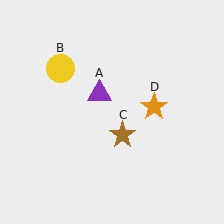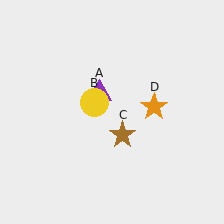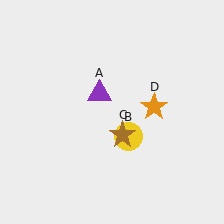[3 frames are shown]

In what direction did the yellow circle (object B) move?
The yellow circle (object B) moved down and to the right.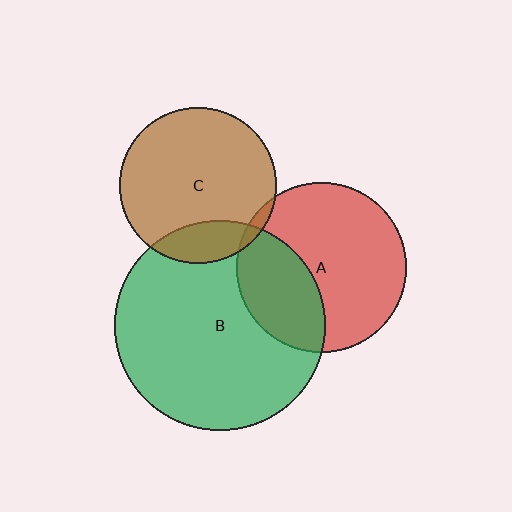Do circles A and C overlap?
Yes.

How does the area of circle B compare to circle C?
Approximately 1.8 times.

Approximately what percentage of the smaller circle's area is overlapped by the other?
Approximately 5%.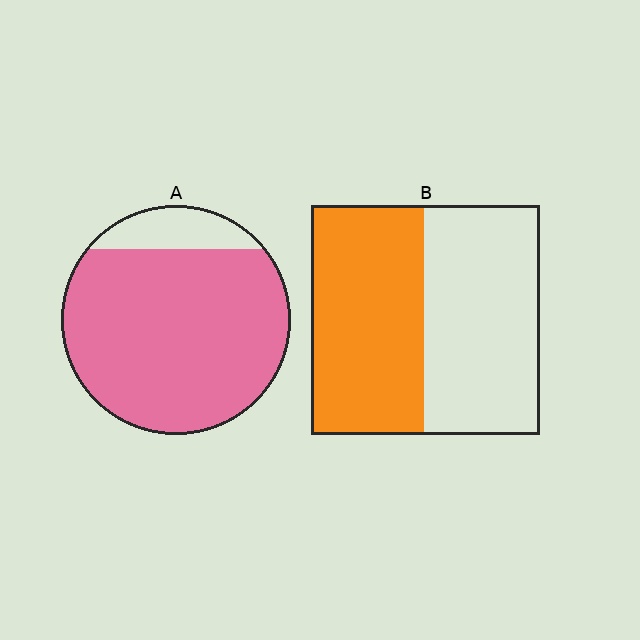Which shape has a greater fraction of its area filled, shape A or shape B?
Shape A.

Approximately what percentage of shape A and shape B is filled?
A is approximately 85% and B is approximately 50%.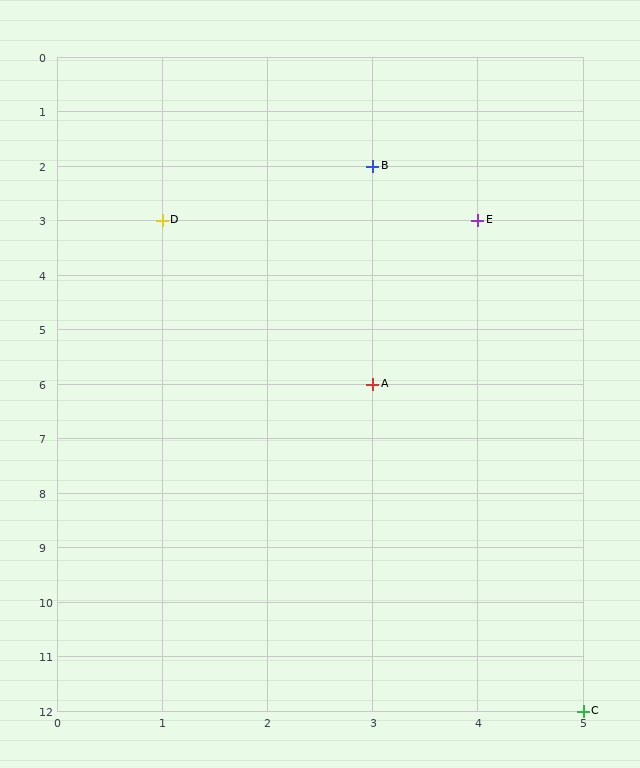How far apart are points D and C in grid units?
Points D and C are 4 columns and 9 rows apart (about 9.8 grid units diagonally).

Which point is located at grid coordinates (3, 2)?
Point B is at (3, 2).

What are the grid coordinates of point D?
Point D is at grid coordinates (1, 3).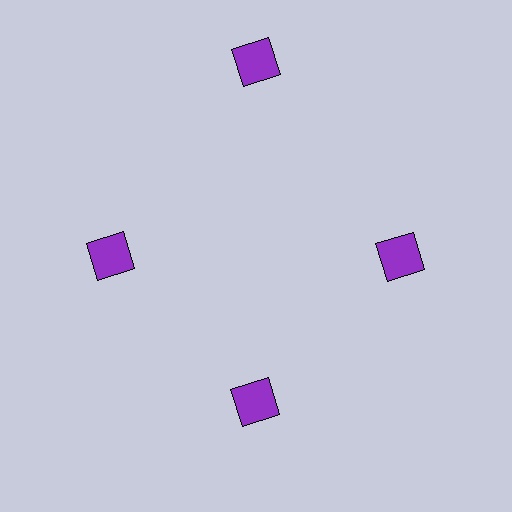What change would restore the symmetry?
The symmetry would be restored by moving it inward, back onto the ring so that all 4 squares sit at equal angles and equal distance from the center.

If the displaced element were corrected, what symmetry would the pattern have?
It would have 4-fold rotational symmetry — the pattern would map onto itself every 90 degrees.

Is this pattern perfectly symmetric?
No. The 4 purple squares are arranged in a ring, but one element near the 12 o'clock position is pushed outward from the center, breaking the 4-fold rotational symmetry.